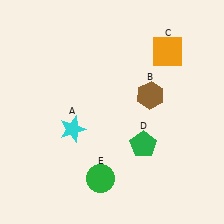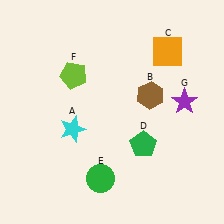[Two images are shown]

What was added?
A lime pentagon (F), a purple star (G) were added in Image 2.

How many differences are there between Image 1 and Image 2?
There are 2 differences between the two images.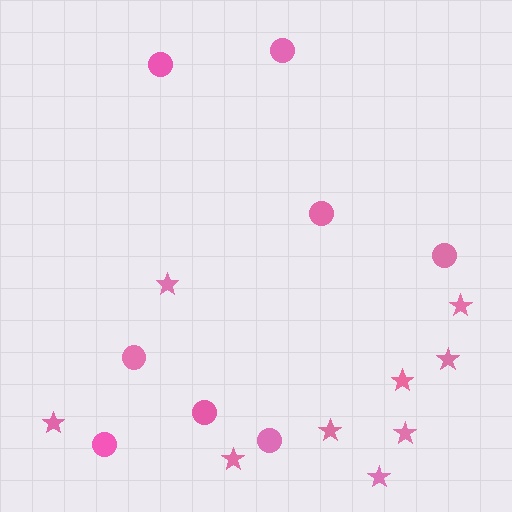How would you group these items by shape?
There are 2 groups: one group of circles (8) and one group of stars (9).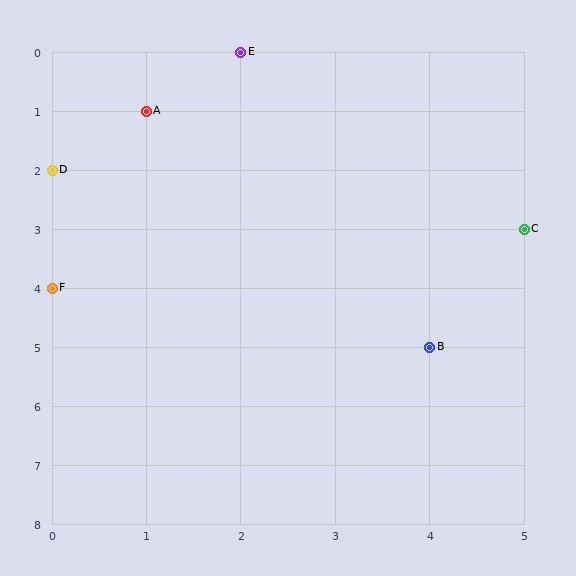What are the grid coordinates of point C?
Point C is at grid coordinates (5, 3).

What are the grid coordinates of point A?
Point A is at grid coordinates (1, 1).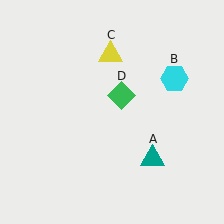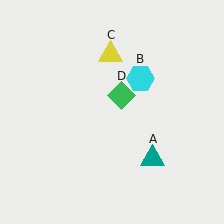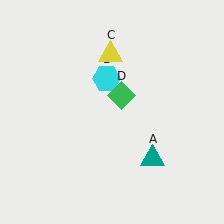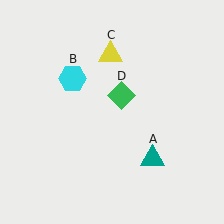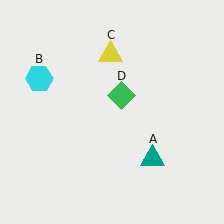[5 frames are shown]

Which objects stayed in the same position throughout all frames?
Teal triangle (object A) and yellow triangle (object C) and green diamond (object D) remained stationary.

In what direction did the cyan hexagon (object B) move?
The cyan hexagon (object B) moved left.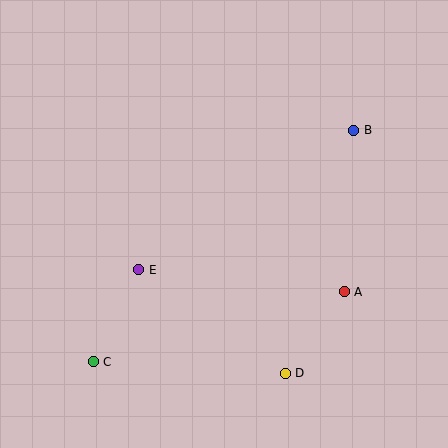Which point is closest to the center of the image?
Point E at (139, 270) is closest to the center.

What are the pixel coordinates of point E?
Point E is at (139, 270).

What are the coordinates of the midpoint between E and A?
The midpoint between E and A is at (241, 281).